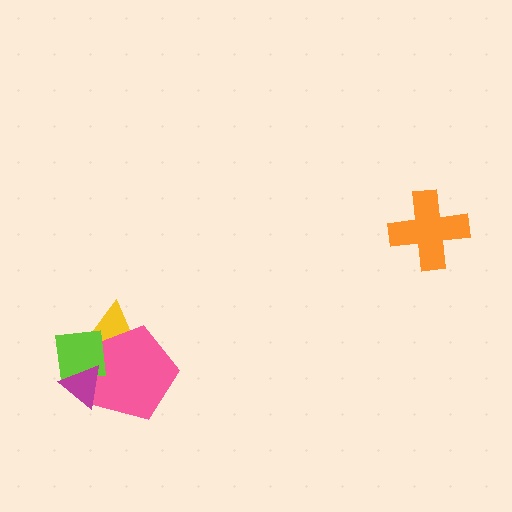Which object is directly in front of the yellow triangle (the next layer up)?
The pink pentagon is directly in front of the yellow triangle.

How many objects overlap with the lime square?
3 objects overlap with the lime square.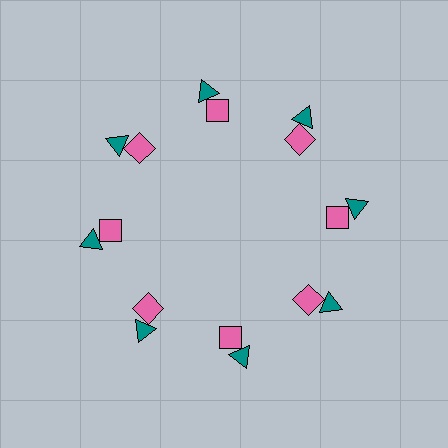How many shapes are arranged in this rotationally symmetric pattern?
There are 16 shapes, arranged in 8 groups of 2.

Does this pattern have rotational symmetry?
Yes, this pattern has 8-fold rotational symmetry. It looks the same after rotating 45 degrees around the center.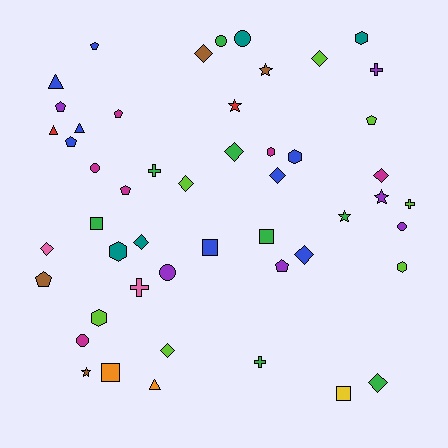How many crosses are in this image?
There are 5 crosses.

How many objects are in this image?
There are 50 objects.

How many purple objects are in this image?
There are 6 purple objects.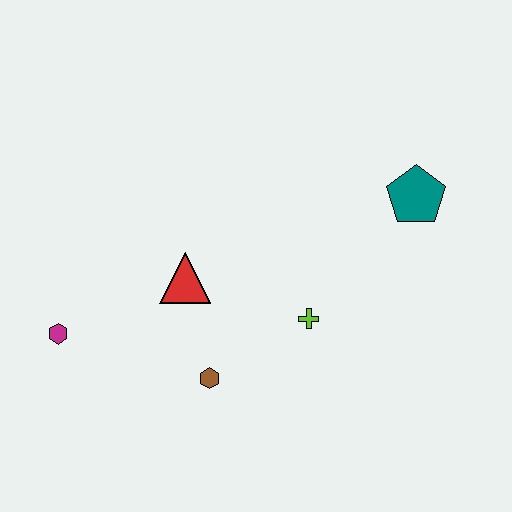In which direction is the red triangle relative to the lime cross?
The red triangle is to the left of the lime cross.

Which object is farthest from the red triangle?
The teal pentagon is farthest from the red triangle.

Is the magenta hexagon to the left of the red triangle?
Yes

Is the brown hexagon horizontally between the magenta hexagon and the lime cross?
Yes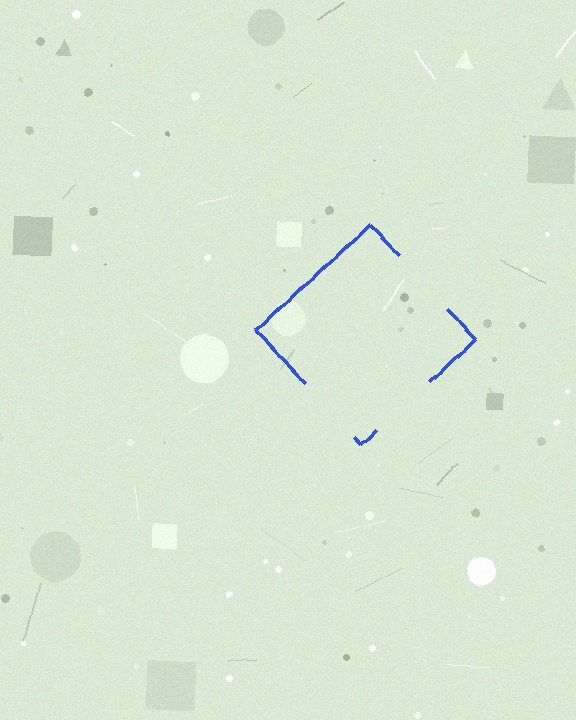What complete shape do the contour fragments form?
The contour fragments form a diamond.